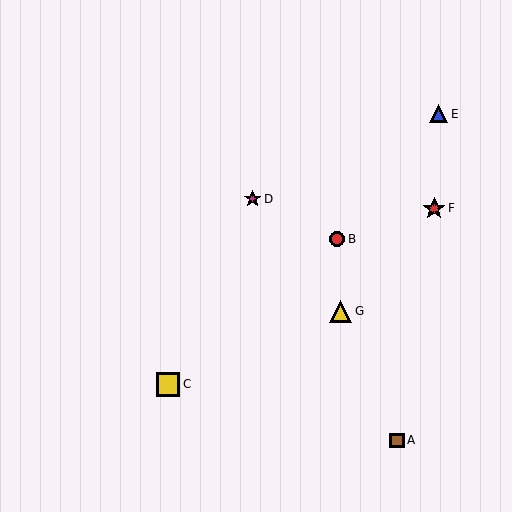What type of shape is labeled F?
Shape F is a red star.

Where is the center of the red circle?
The center of the red circle is at (337, 239).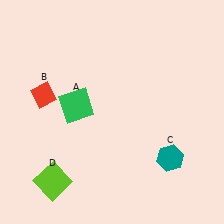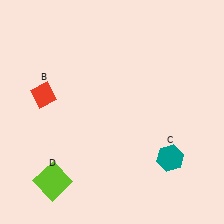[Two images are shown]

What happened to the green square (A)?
The green square (A) was removed in Image 2. It was in the top-left area of Image 1.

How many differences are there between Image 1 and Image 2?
There is 1 difference between the two images.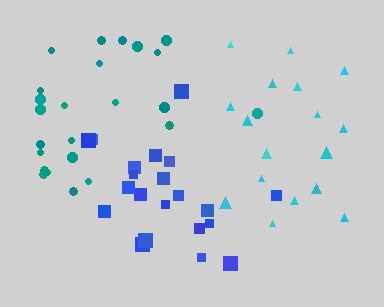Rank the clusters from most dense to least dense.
blue, cyan, teal.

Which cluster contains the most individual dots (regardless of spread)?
Teal (24).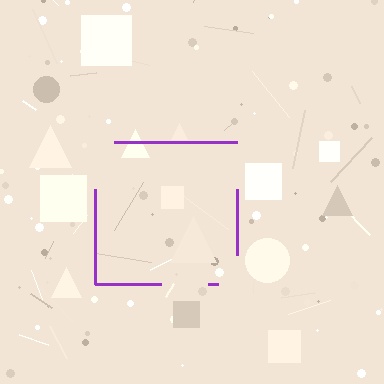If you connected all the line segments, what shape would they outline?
They would outline a square.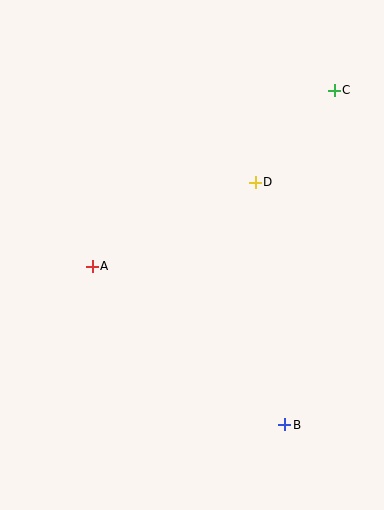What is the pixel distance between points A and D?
The distance between A and D is 184 pixels.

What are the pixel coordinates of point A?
Point A is at (92, 266).